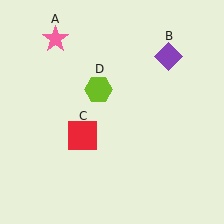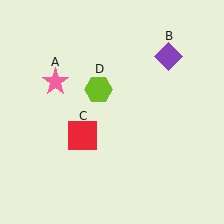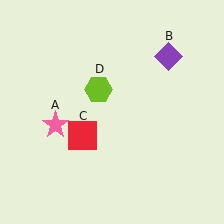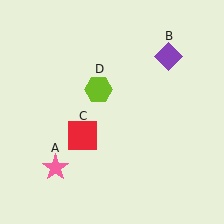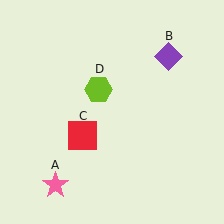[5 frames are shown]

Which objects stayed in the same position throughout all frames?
Purple diamond (object B) and red square (object C) and lime hexagon (object D) remained stationary.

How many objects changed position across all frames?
1 object changed position: pink star (object A).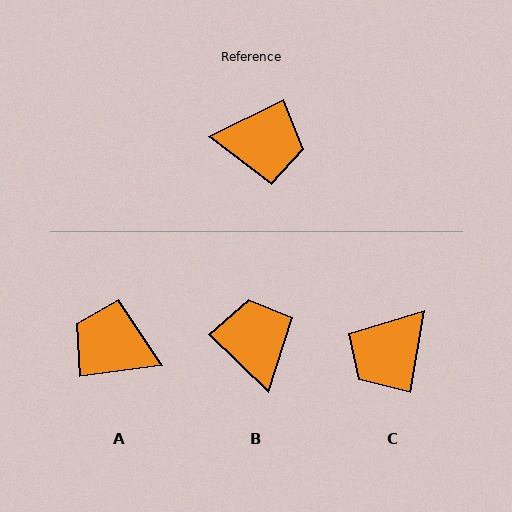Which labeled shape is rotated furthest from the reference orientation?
A, about 161 degrees away.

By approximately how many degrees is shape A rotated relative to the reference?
Approximately 161 degrees counter-clockwise.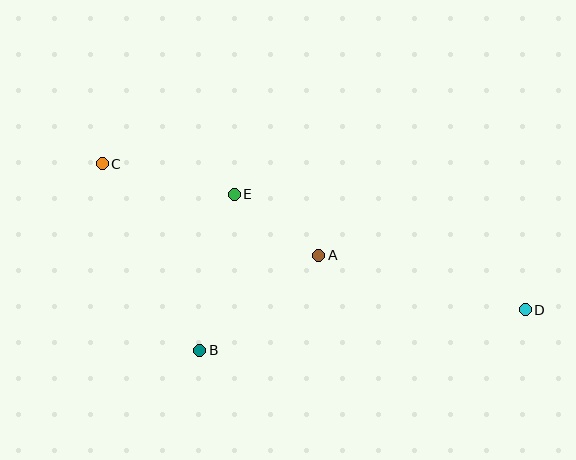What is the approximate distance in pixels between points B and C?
The distance between B and C is approximately 210 pixels.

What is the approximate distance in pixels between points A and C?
The distance between A and C is approximately 235 pixels.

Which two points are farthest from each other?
Points C and D are farthest from each other.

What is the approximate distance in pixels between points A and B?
The distance between A and B is approximately 152 pixels.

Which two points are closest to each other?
Points A and E are closest to each other.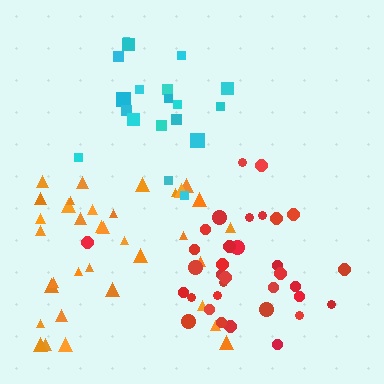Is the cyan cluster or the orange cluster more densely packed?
Cyan.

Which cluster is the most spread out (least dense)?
Orange.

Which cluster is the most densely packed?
Red.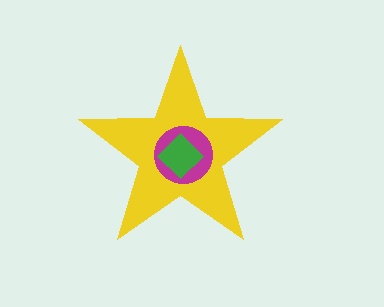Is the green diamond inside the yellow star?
Yes.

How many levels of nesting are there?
3.